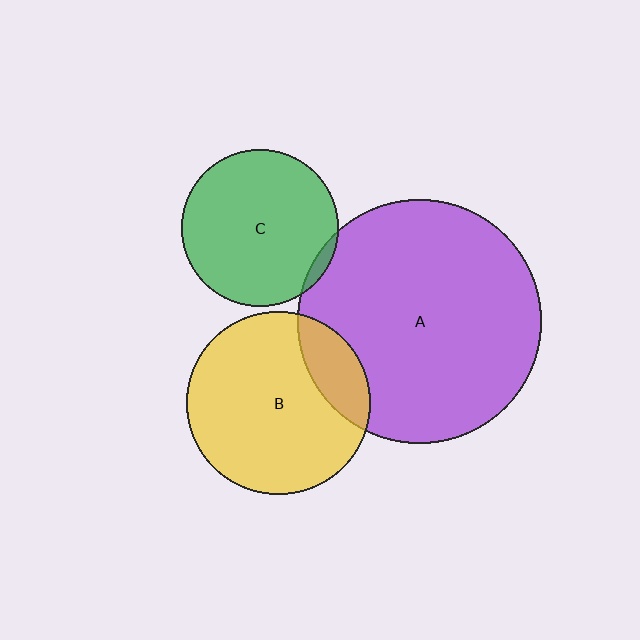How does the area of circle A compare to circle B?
Approximately 1.8 times.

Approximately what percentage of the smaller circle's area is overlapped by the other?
Approximately 5%.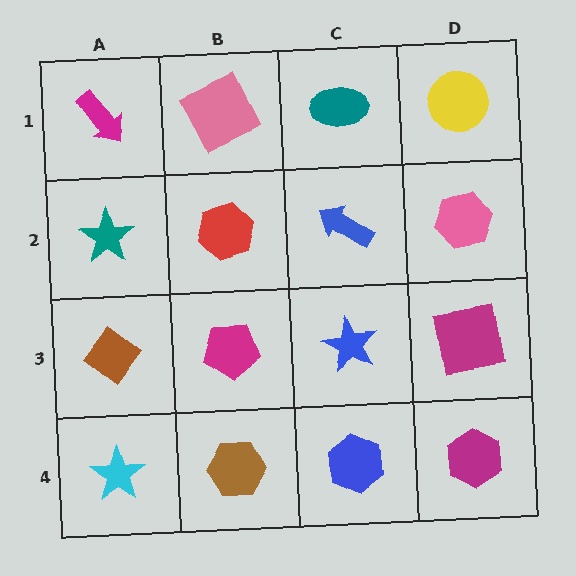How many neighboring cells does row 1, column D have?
2.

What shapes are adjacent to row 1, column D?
A pink hexagon (row 2, column D), a teal ellipse (row 1, column C).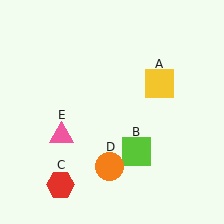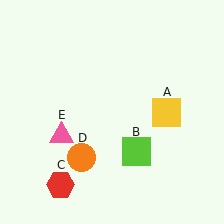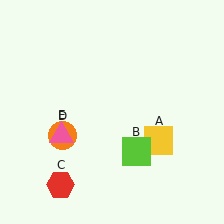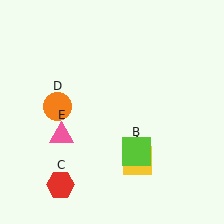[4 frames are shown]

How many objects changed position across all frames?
2 objects changed position: yellow square (object A), orange circle (object D).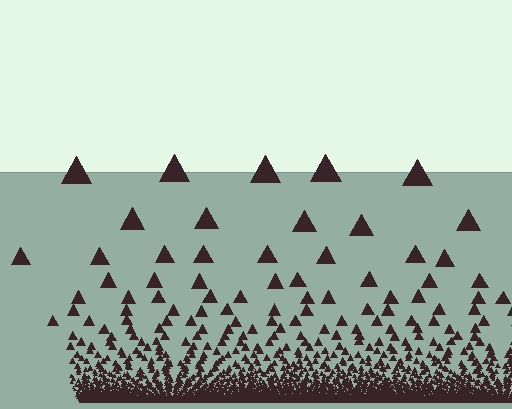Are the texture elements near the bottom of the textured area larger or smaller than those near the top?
Smaller. The gradient is inverted — elements near the bottom are smaller and denser.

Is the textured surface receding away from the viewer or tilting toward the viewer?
The surface appears to tilt toward the viewer. Texture elements get larger and sparser toward the top.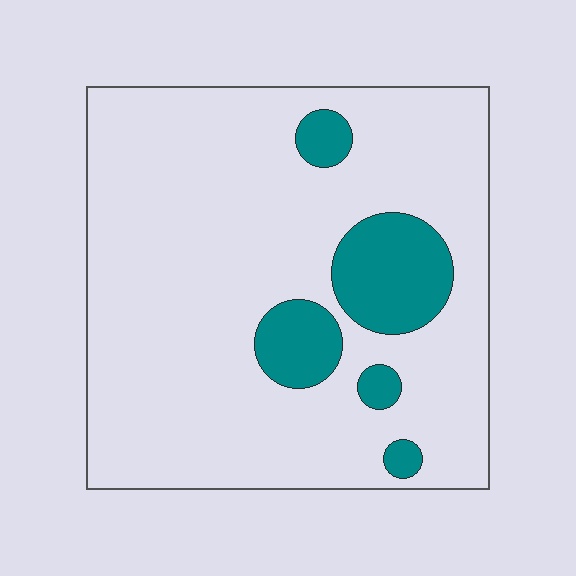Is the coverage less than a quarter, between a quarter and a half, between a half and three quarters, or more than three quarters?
Less than a quarter.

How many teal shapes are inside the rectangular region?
5.